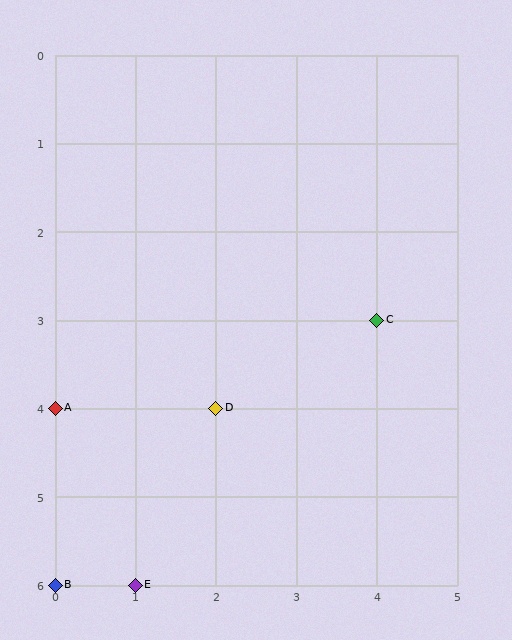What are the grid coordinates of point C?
Point C is at grid coordinates (4, 3).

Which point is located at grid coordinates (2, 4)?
Point D is at (2, 4).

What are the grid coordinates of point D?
Point D is at grid coordinates (2, 4).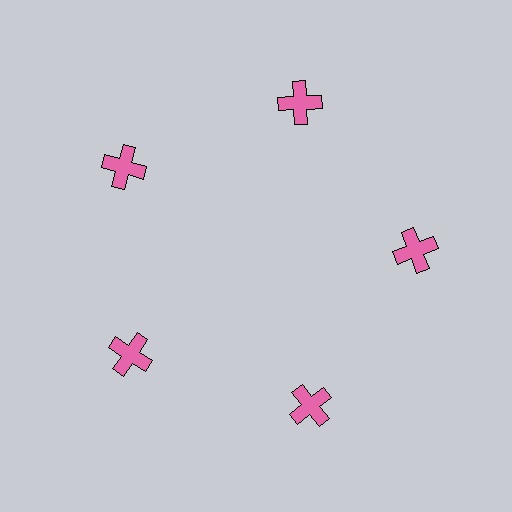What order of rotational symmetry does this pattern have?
This pattern has 5-fold rotational symmetry.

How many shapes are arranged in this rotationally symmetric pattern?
There are 5 shapes, arranged in 5 groups of 1.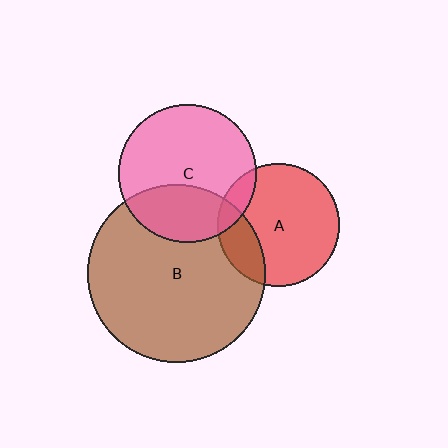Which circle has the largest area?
Circle B (brown).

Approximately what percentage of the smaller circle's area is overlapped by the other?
Approximately 20%.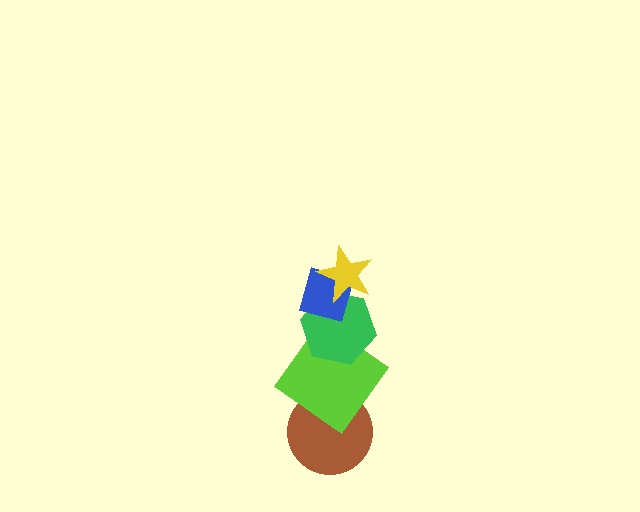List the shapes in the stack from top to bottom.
From top to bottom: the yellow star, the blue diamond, the green hexagon, the lime diamond, the brown circle.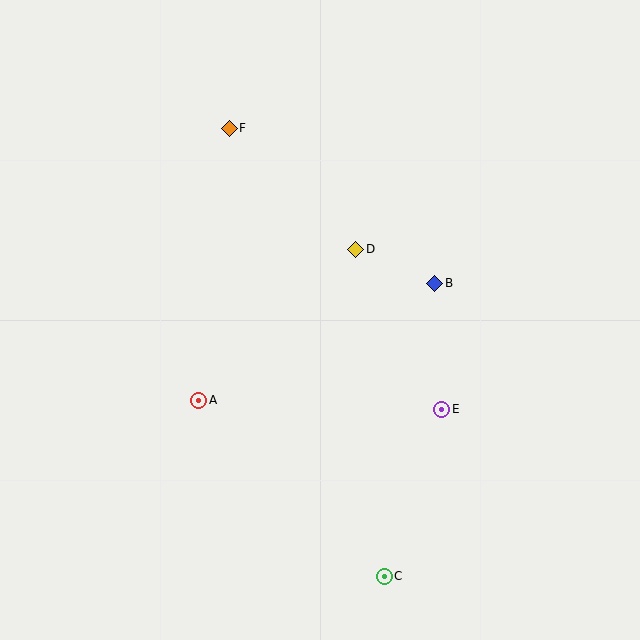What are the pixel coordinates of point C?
Point C is at (384, 576).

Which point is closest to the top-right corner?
Point B is closest to the top-right corner.